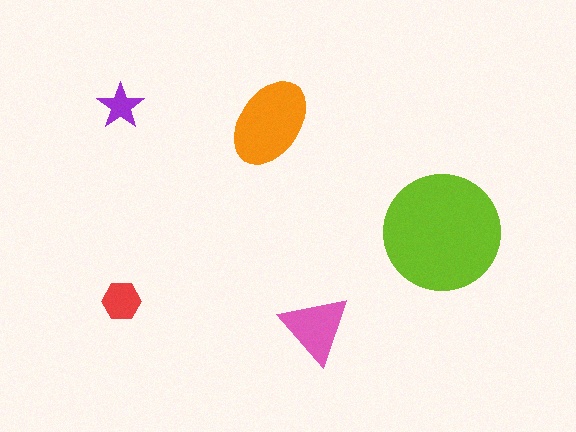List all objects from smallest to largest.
The purple star, the red hexagon, the pink triangle, the orange ellipse, the lime circle.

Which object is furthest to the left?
The purple star is leftmost.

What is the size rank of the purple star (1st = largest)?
5th.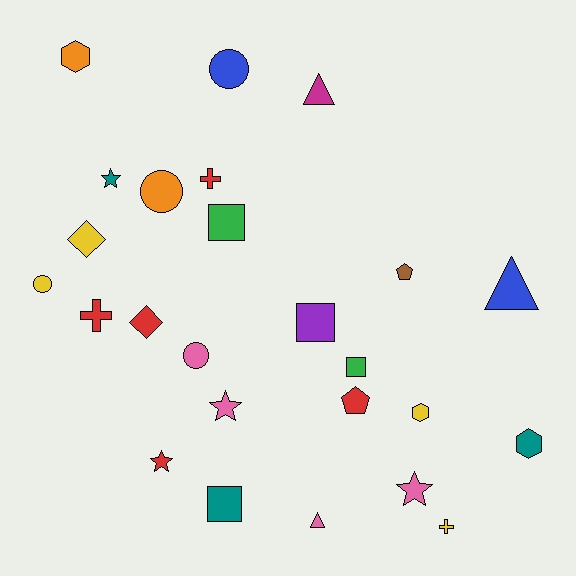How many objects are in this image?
There are 25 objects.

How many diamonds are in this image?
There are 2 diamonds.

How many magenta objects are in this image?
There is 1 magenta object.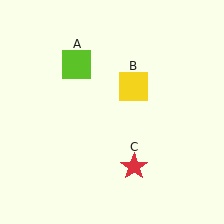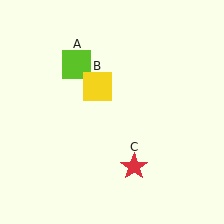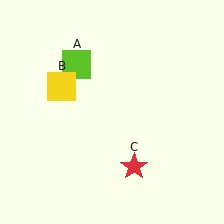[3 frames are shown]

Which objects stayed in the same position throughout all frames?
Lime square (object A) and red star (object C) remained stationary.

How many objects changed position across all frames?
1 object changed position: yellow square (object B).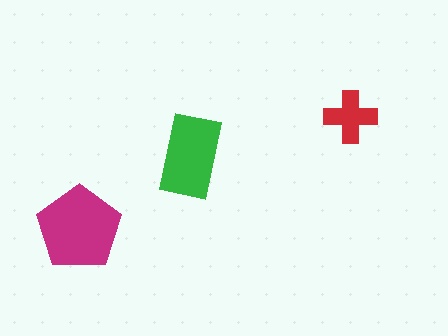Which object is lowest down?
The magenta pentagon is bottommost.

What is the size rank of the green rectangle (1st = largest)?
2nd.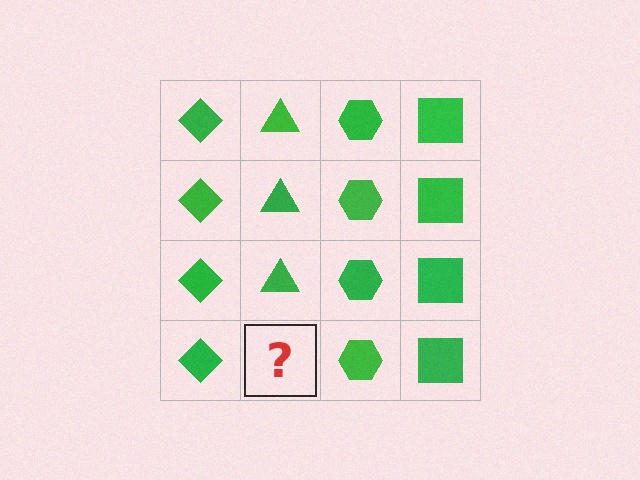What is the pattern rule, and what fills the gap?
The rule is that each column has a consistent shape. The gap should be filled with a green triangle.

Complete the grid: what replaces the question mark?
The question mark should be replaced with a green triangle.